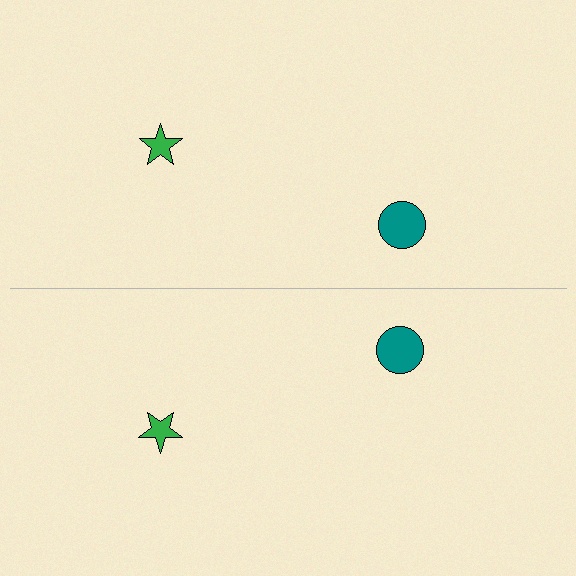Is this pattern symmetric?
Yes, this pattern has bilateral (reflection) symmetry.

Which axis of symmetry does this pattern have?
The pattern has a horizontal axis of symmetry running through the center of the image.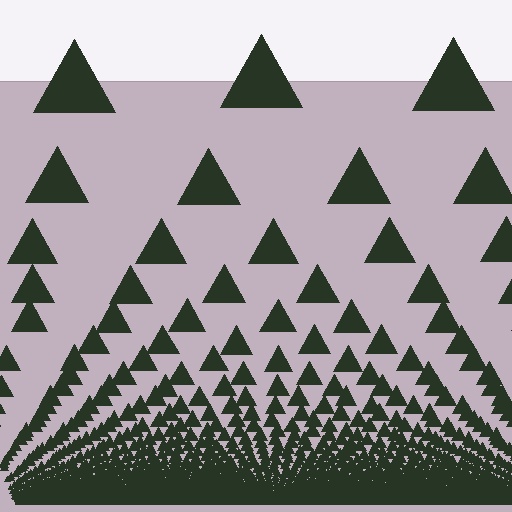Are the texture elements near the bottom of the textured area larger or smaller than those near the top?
Smaller. The gradient is inverted — elements near the bottom are smaller and denser.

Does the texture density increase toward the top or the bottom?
Density increases toward the bottom.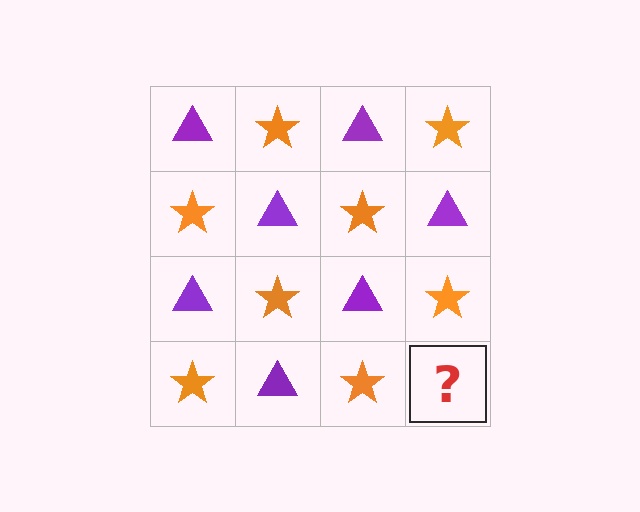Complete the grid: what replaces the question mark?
The question mark should be replaced with a purple triangle.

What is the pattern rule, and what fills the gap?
The rule is that it alternates purple triangle and orange star in a checkerboard pattern. The gap should be filled with a purple triangle.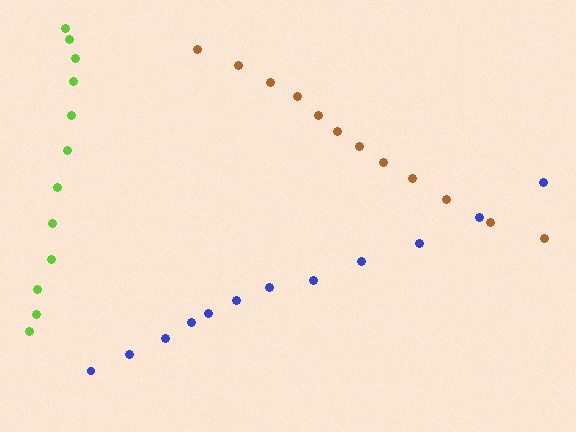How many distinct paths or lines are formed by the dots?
There are 3 distinct paths.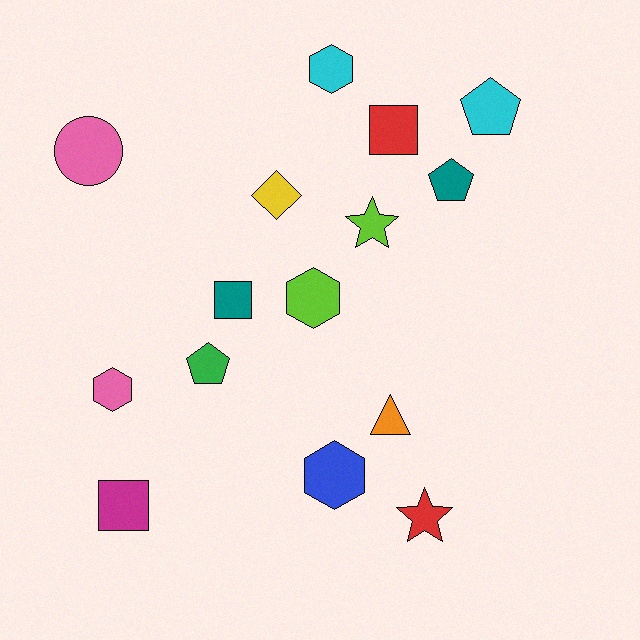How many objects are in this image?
There are 15 objects.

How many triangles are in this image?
There is 1 triangle.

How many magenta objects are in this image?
There is 1 magenta object.